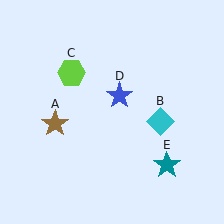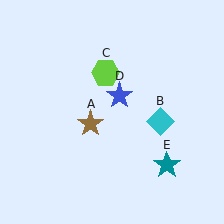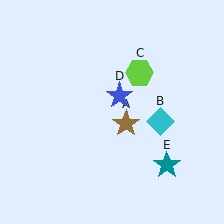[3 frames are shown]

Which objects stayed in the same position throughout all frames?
Cyan diamond (object B) and blue star (object D) and teal star (object E) remained stationary.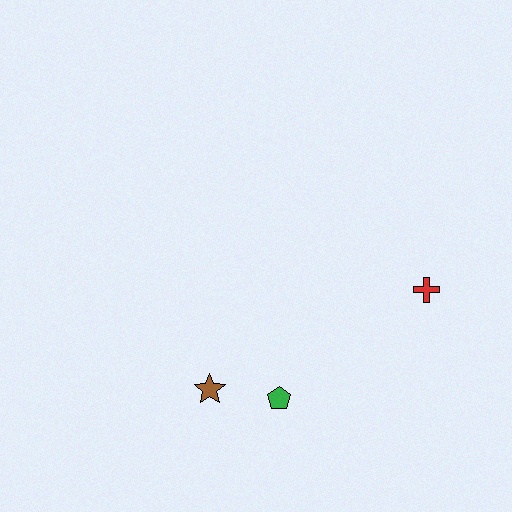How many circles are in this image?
There are no circles.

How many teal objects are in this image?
There are no teal objects.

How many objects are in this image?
There are 3 objects.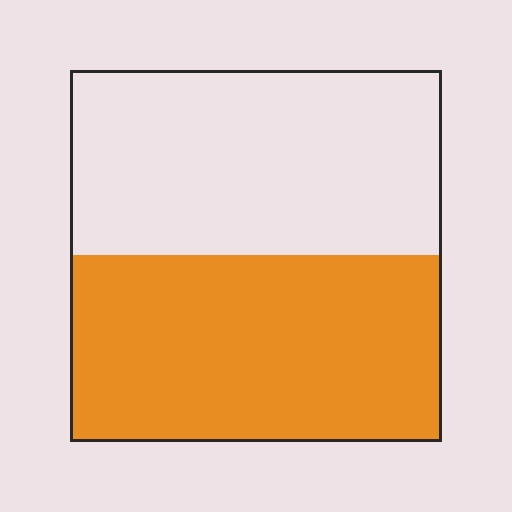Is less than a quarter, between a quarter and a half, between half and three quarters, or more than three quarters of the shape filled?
Between half and three quarters.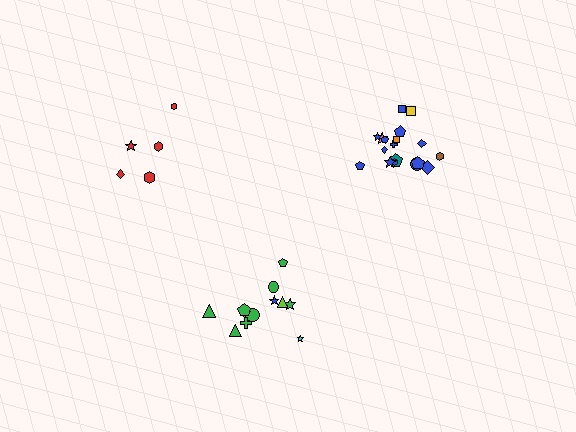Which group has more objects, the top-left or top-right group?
The top-right group.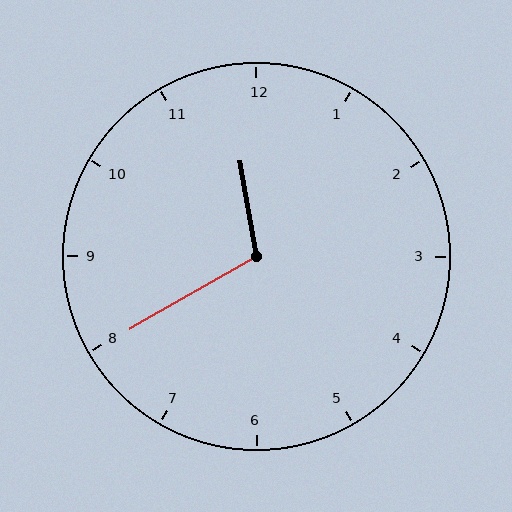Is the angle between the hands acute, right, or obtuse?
It is obtuse.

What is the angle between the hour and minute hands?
Approximately 110 degrees.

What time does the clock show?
11:40.